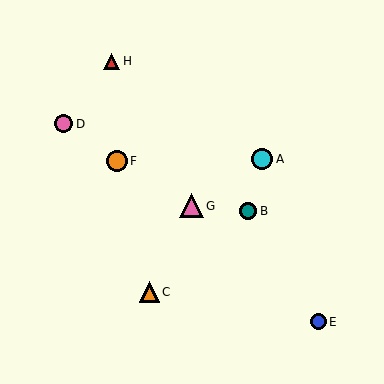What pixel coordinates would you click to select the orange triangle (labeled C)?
Click at (149, 292) to select the orange triangle C.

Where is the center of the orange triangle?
The center of the orange triangle is at (149, 292).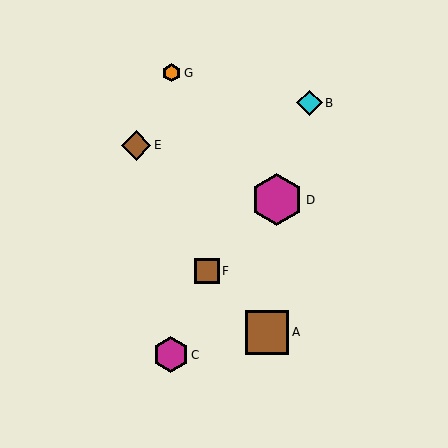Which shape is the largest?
The magenta hexagon (labeled D) is the largest.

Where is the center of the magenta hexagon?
The center of the magenta hexagon is at (171, 355).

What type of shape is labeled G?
Shape G is an orange hexagon.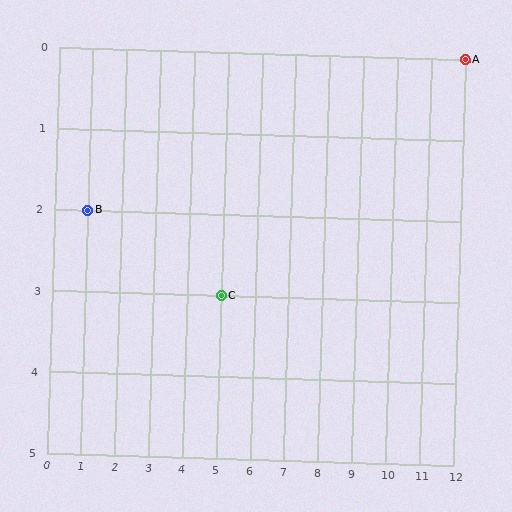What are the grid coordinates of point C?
Point C is at grid coordinates (5, 3).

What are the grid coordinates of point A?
Point A is at grid coordinates (12, 0).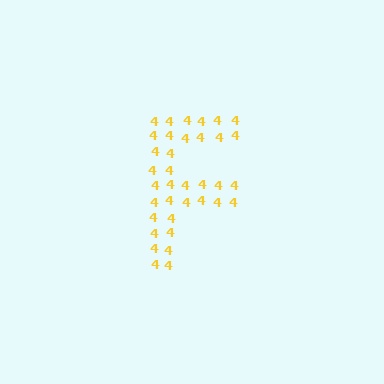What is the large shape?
The large shape is the letter F.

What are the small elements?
The small elements are digit 4's.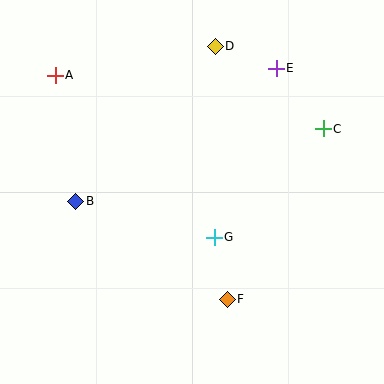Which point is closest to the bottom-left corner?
Point B is closest to the bottom-left corner.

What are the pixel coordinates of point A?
Point A is at (55, 76).